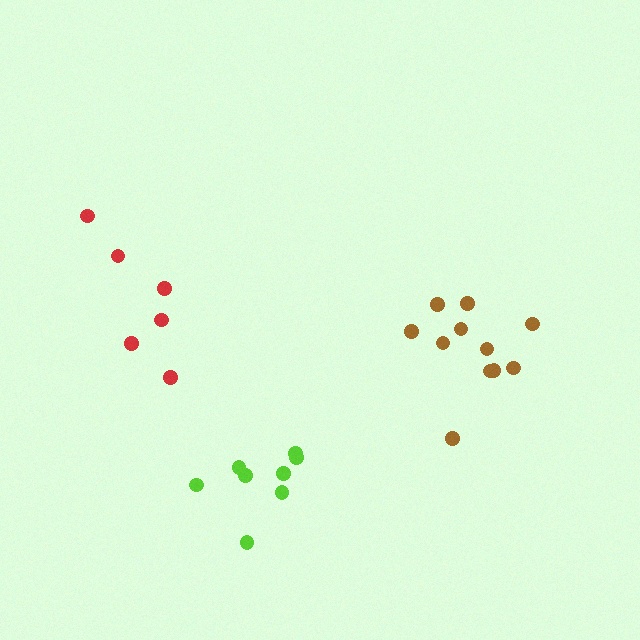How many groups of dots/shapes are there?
There are 3 groups.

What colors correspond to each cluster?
The clusters are colored: brown, lime, red.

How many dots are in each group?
Group 1: 11 dots, Group 2: 8 dots, Group 3: 6 dots (25 total).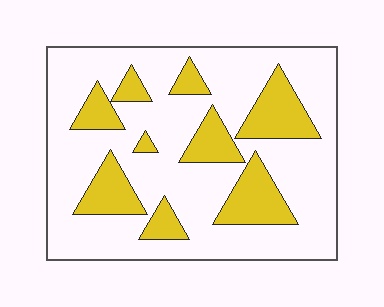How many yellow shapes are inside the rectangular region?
9.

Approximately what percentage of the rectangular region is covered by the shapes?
Approximately 25%.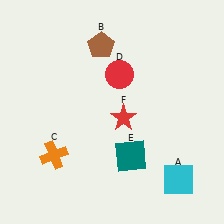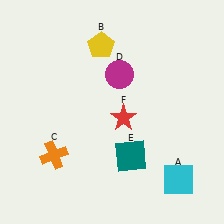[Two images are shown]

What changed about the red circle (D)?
In Image 1, D is red. In Image 2, it changed to magenta.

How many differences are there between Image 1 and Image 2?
There are 2 differences between the two images.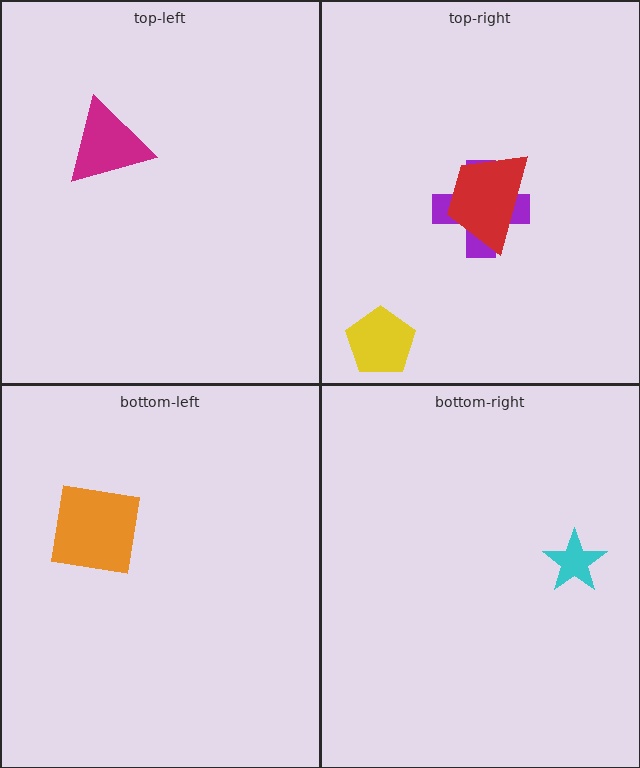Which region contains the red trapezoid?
The top-right region.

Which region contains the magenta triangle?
The top-left region.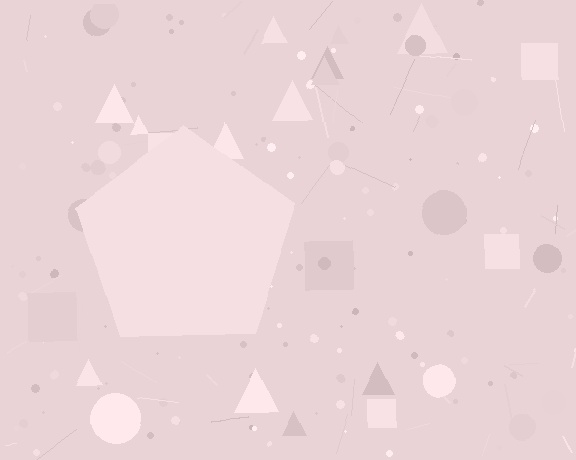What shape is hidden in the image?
A pentagon is hidden in the image.